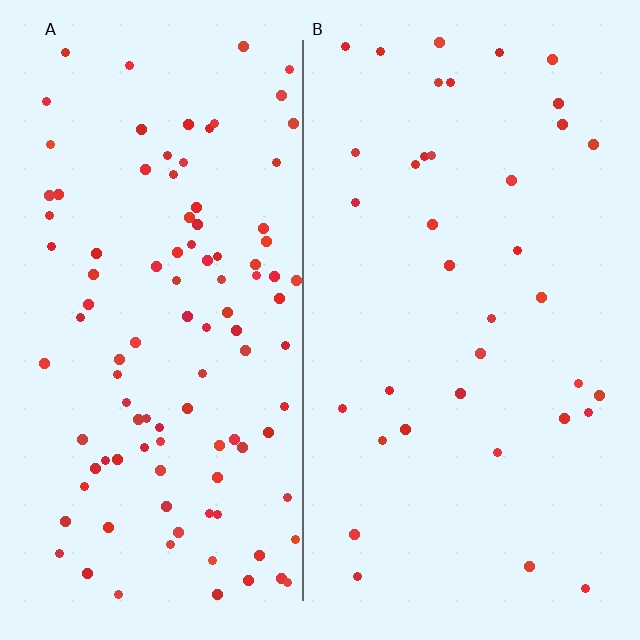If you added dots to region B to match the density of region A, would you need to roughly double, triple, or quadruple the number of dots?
Approximately triple.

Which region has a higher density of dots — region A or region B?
A (the left).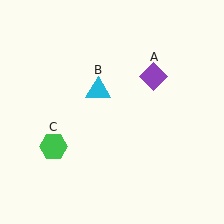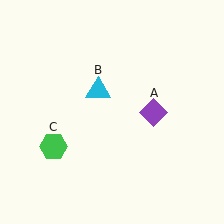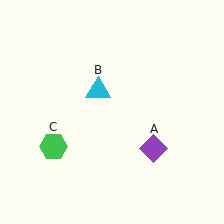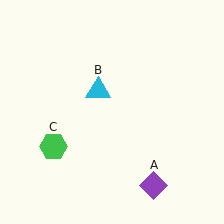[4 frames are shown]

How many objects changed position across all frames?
1 object changed position: purple diamond (object A).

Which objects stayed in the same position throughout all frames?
Cyan triangle (object B) and green hexagon (object C) remained stationary.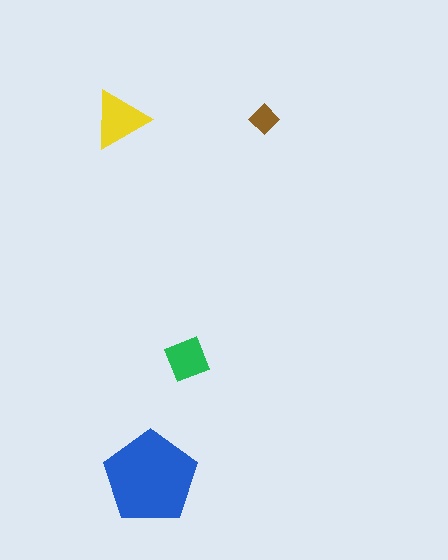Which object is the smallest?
The brown diamond.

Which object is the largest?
The blue pentagon.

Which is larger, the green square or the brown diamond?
The green square.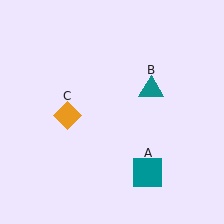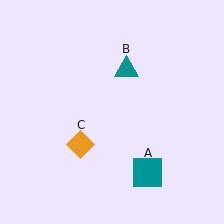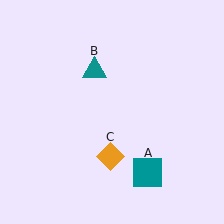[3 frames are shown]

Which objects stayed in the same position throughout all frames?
Teal square (object A) remained stationary.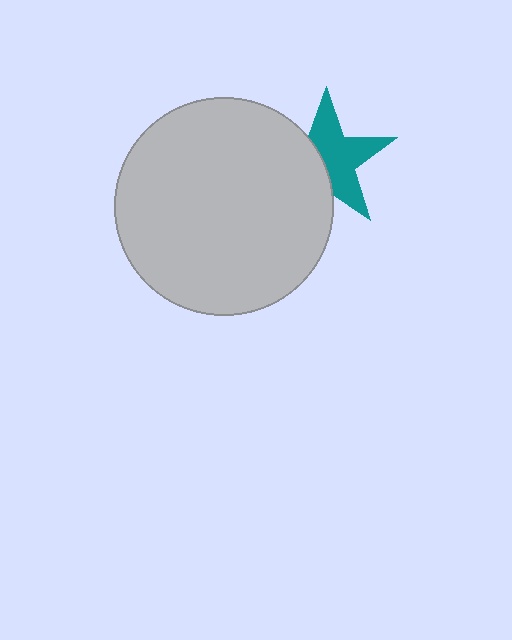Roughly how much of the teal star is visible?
About half of it is visible (roughly 59%).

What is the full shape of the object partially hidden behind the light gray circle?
The partially hidden object is a teal star.